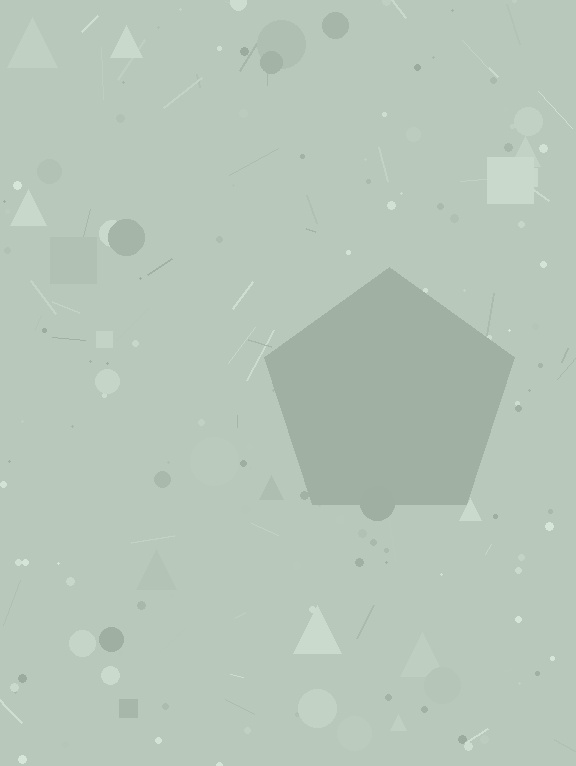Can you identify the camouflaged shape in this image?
The camouflaged shape is a pentagon.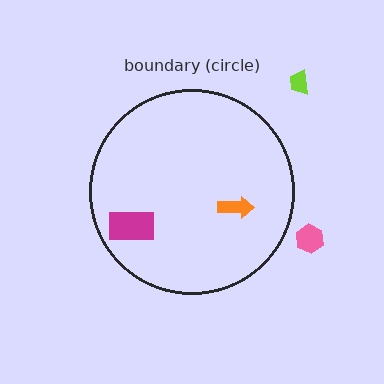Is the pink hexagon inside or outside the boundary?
Outside.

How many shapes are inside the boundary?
2 inside, 2 outside.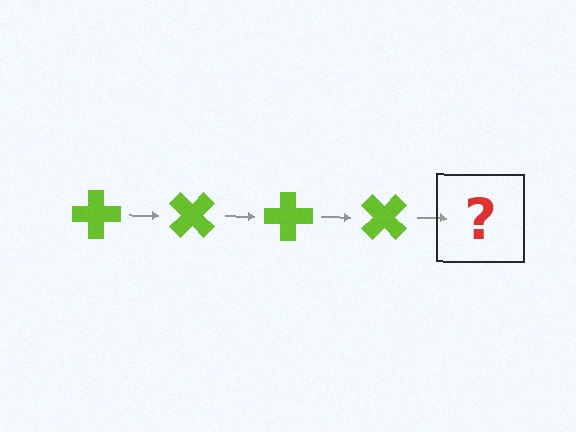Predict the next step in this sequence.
The next step is a lime cross rotated 180 degrees.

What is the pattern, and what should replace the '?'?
The pattern is that the cross rotates 45 degrees each step. The '?' should be a lime cross rotated 180 degrees.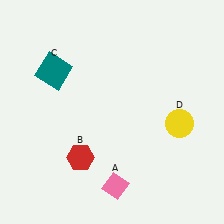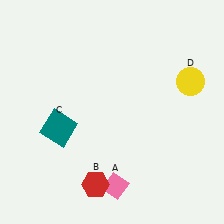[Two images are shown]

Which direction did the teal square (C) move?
The teal square (C) moved down.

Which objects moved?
The objects that moved are: the red hexagon (B), the teal square (C), the yellow circle (D).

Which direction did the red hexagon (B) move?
The red hexagon (B) moved down.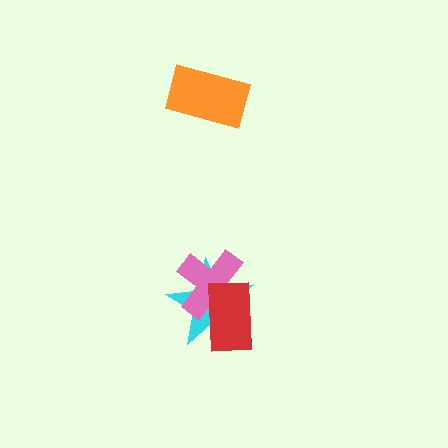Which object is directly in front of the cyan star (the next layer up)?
The pink cross is directly in front of the cyan star.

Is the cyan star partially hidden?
Yes, it is partially covered by another shape.